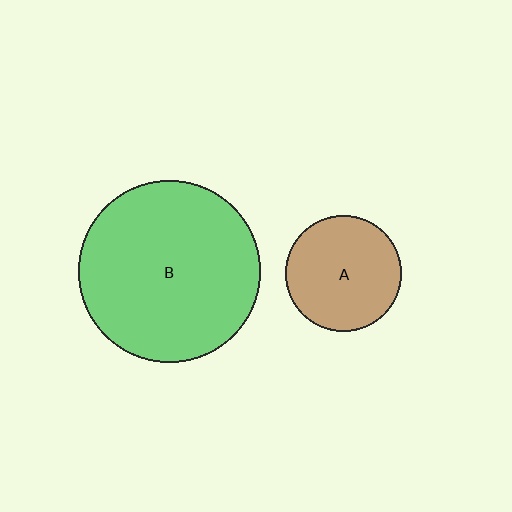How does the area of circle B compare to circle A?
Approximately 2.5 times.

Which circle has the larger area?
Circle B (green).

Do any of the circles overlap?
No, none of the circles overlap.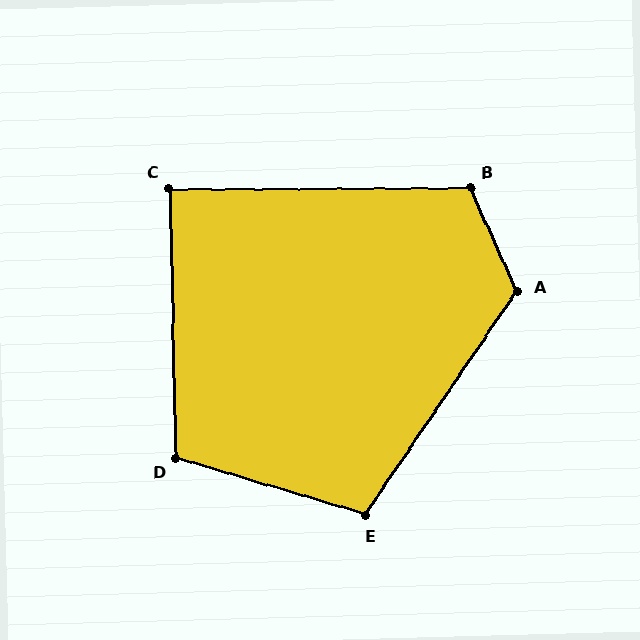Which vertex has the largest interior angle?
A, at approximately 121 degrees.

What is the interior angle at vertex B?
Approximately 115 degrees (obtuse).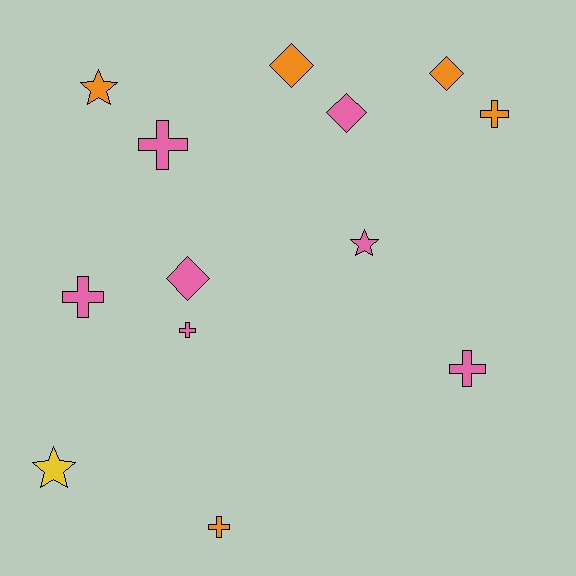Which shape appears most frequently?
Cross, with 6 objects.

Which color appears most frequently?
Pink, with 7 objects.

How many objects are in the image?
There are 13 objects.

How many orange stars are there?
There is 1 orange star.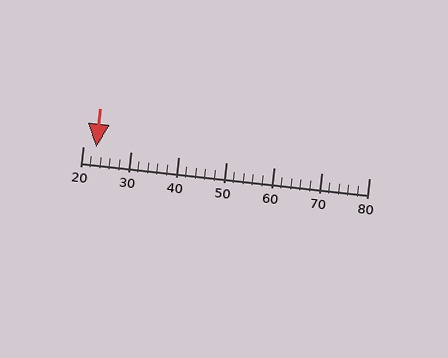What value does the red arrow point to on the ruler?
The red arrow points to approximately 23.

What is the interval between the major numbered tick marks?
The major tick marks are spaced 10 units apart.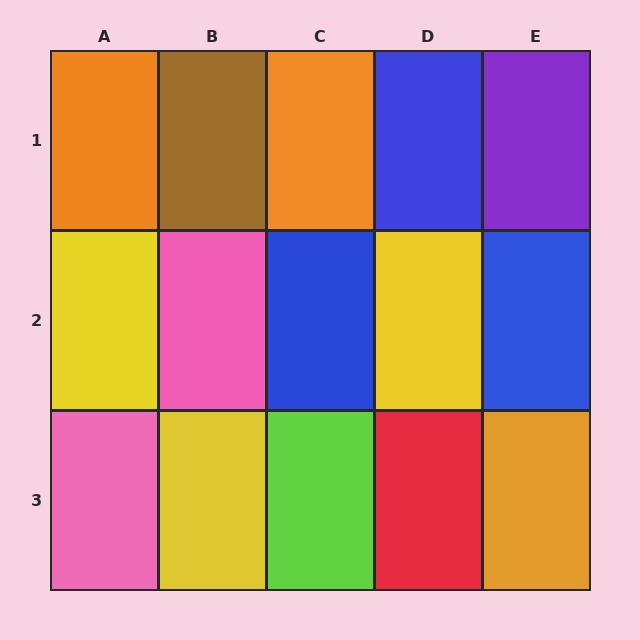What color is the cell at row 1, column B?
Brown.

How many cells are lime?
1 cell is lime.